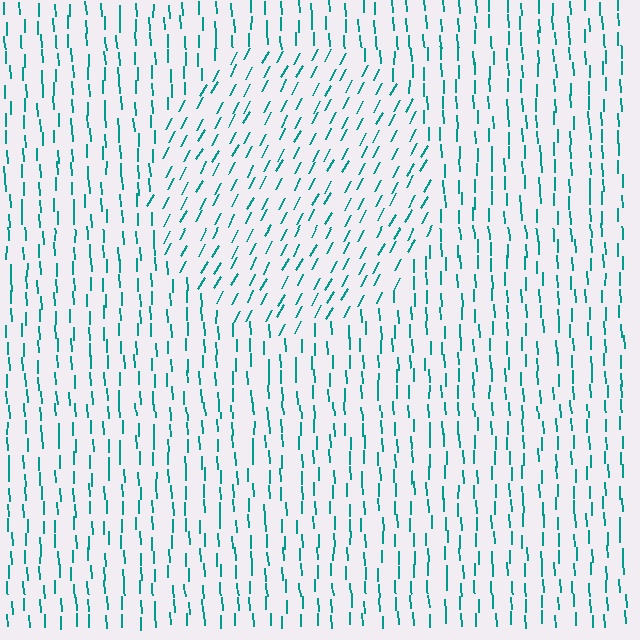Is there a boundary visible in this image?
Yes, there is a texture boundary formed by a change in line orientation.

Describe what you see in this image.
The image is filled with small teal line segments. A circle region in the image has lines oriented differently from the surrounding lines, creating a visible texture boundary.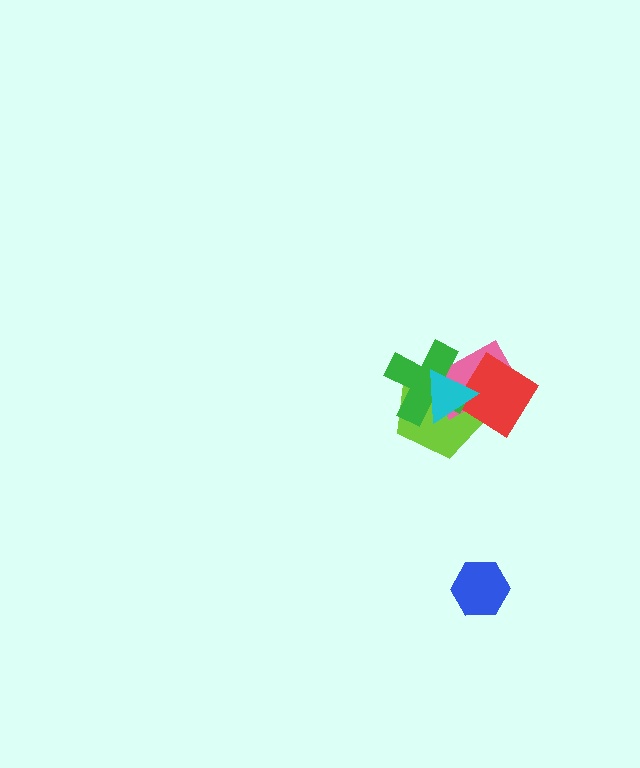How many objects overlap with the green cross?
4 objects overlap with the green cross.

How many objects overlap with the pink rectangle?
4 objects overlap with the pink rectangle.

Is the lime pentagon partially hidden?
Yes, it is partially covered by another shape.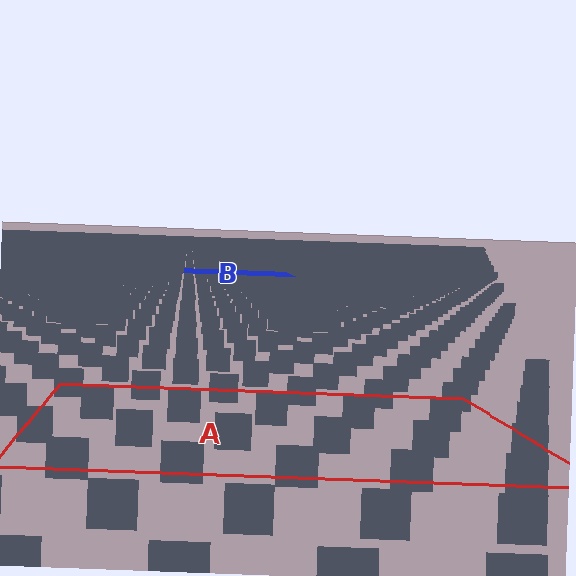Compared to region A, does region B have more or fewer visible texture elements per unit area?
Region B has more texture elements per unit area — they are packed more densely because it is farther away.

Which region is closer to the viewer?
Region A is closer. The texture elements there are larger and more spread out.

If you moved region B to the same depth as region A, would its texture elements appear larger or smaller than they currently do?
They would appear larger. At a closer depth, the same texture elements are projected at a bigger on-screen size.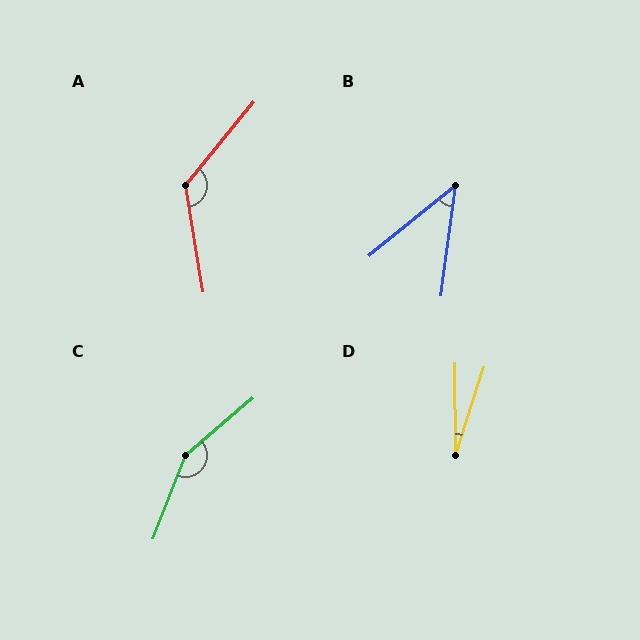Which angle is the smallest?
D, at approximately 18 degrees.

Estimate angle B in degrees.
Approximately 43 degrees.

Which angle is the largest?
C, at approximately 152 degrees.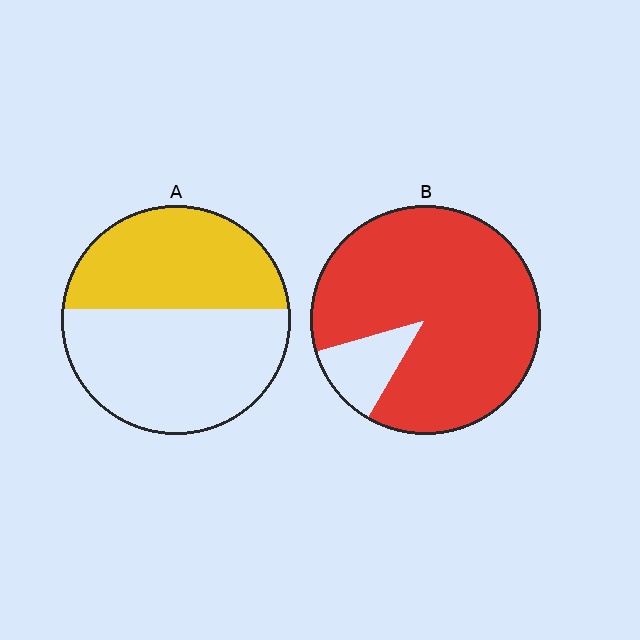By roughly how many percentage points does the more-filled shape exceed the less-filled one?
By roughly 45 percentage points (B over A).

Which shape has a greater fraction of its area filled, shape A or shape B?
Shape B.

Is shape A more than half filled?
No.